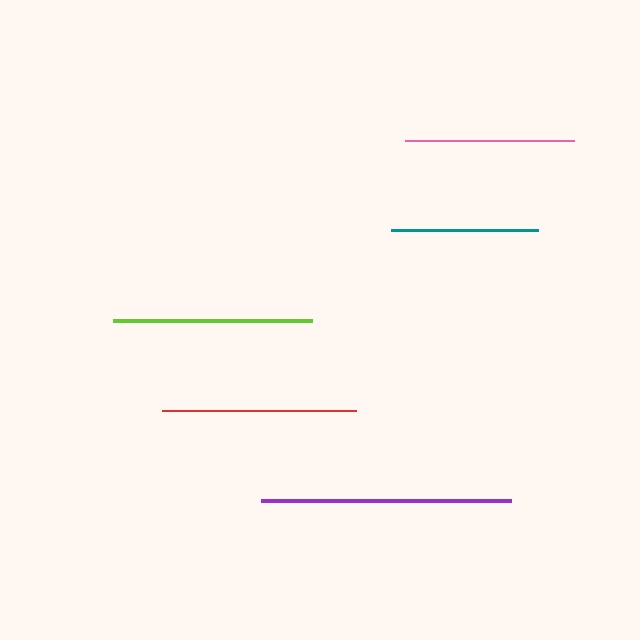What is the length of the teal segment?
The teal segment is approximately 147 pixels long.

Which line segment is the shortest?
The teal line is the shortest at approximately 147 pixels.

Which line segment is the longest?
The purple line is the longest at approximately 251 pixels.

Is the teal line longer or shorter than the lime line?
The lime line is longer than the teal line.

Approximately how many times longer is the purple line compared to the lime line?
The purple line is approximately 1.3 times the length of the lime line.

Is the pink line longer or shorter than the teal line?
The pink line is longer than the teal line.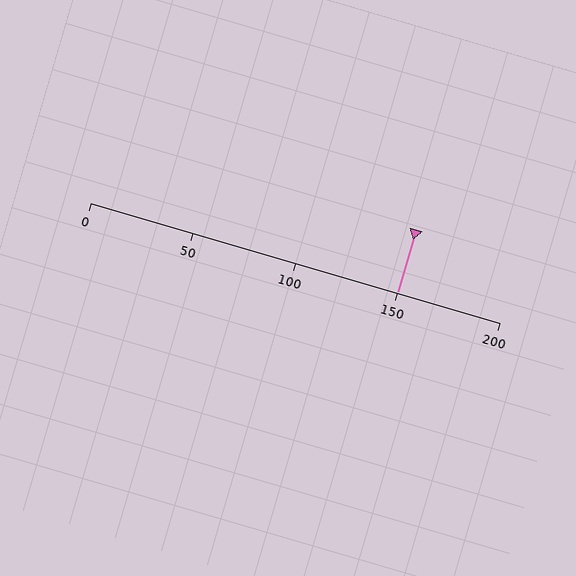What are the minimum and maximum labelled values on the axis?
The axis runs from 0 to 200.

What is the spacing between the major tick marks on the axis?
The major ticks are spaced 50 apart.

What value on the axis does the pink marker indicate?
The marker indicates approximately 150.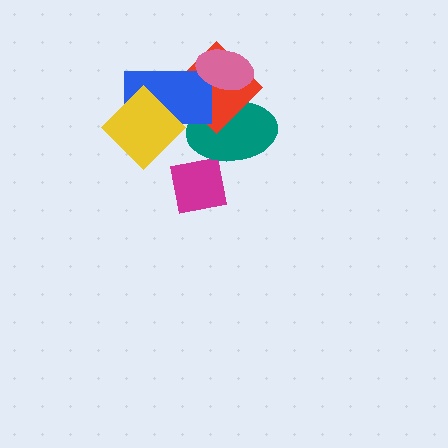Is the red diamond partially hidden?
Yes, it is partially covered by another shape.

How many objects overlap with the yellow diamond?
1 object overlaps with the yellow diamond.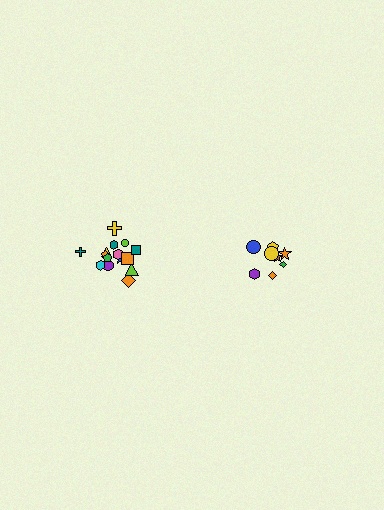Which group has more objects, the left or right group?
The left group.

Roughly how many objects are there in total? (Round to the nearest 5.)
Roughly 25 objects in total.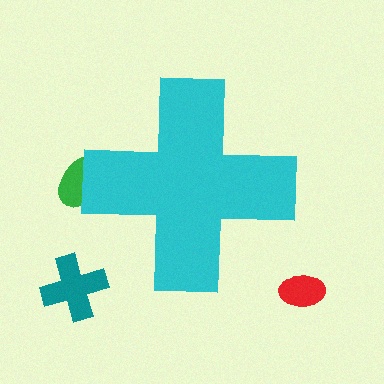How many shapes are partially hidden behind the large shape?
1 shape is partially hidden.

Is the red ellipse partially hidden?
No, the red ellipse is fully visible.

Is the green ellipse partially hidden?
Yes, the green ellipse is partially hidden behind the cyan cross.